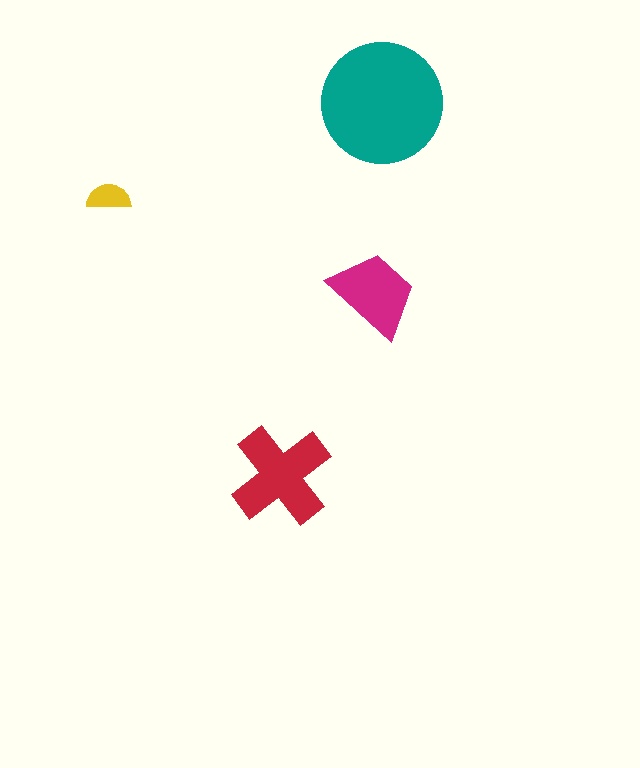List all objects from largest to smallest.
The teal circle, the red cross, the magenta trapezoid, the yellow semicircle.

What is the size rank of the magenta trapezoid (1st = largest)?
3rd.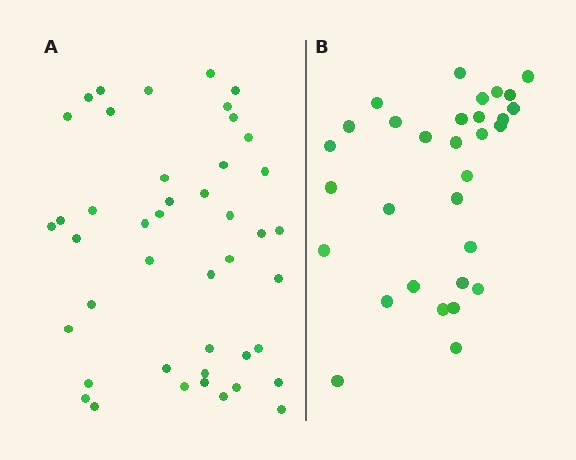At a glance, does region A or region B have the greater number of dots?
Region A (the left region) has more dots.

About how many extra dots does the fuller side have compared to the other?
Region A has approximately 15 more dots than region B.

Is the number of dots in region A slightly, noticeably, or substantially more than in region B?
Region A has noticeably more, but not dramatically so. The ratio is roughly 1.4 to 1.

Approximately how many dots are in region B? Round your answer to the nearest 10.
About 30 dots. (The exact count is 31, which rounds to 30.)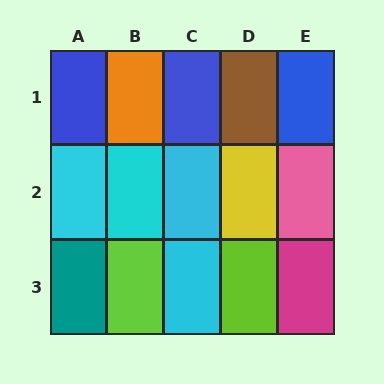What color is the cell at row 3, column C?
Cyan.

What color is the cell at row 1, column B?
Orange.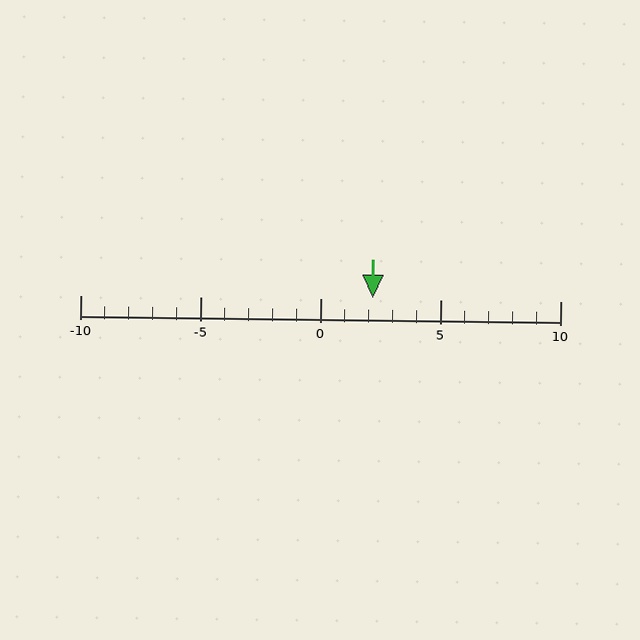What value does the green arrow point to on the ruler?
The green arrow points to approximately 2.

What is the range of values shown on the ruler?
The ruler shows values from -10 to 10.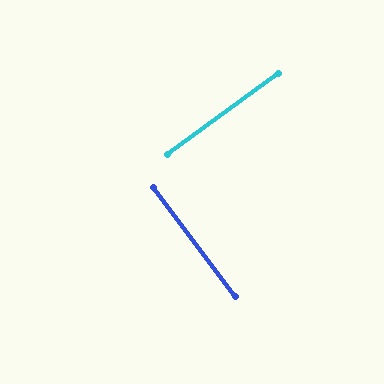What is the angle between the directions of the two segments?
Approximately 89 degrees.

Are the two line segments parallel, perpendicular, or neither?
Perpendicular — they meet at approximately 89°.